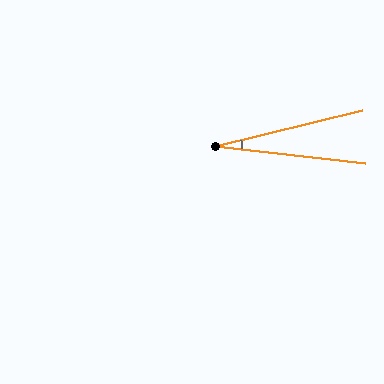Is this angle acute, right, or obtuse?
It is acute.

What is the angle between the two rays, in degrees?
Approximately 20 degrees.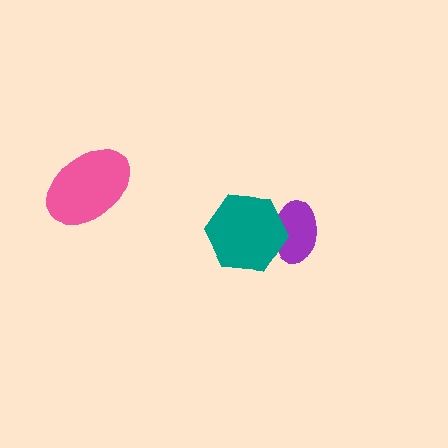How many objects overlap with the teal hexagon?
1 object overlaps with the teal hexagon.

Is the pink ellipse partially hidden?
No, no other shape covers it.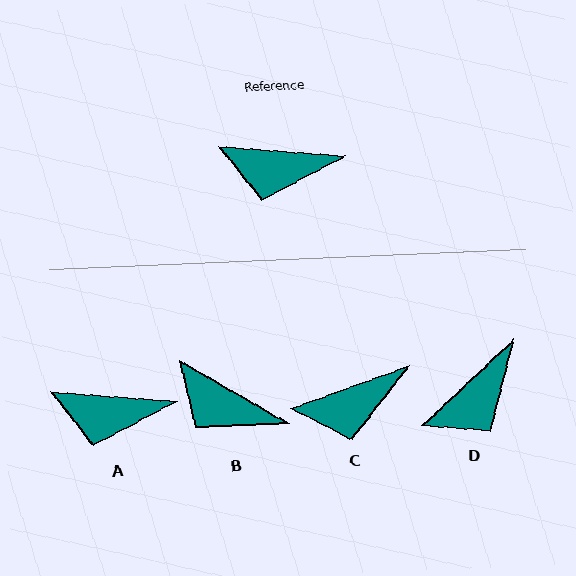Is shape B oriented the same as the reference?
No, it is off by about 25 degrees.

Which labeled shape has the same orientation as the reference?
A.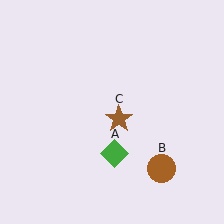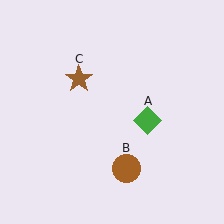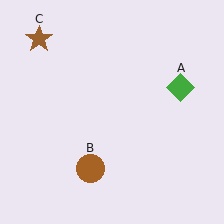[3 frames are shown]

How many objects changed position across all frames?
3 objects changed position: green diamond (object A), brown circle (object B), brown star (object C).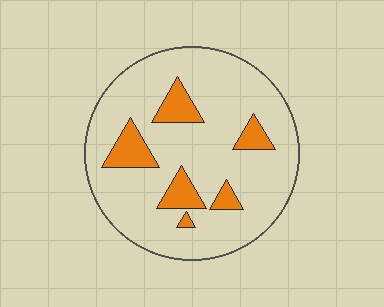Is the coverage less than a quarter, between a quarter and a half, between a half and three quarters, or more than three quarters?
Less than a quarter.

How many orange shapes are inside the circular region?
6.